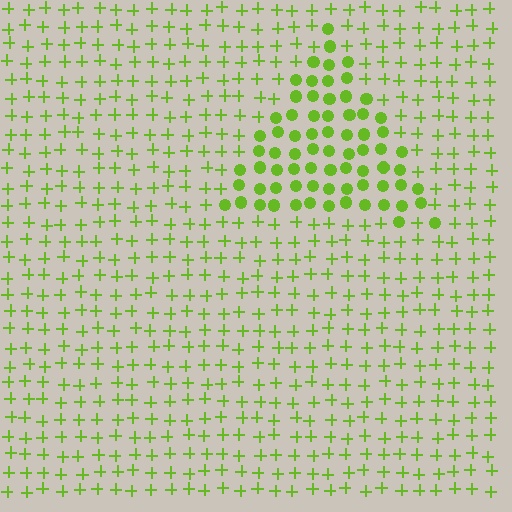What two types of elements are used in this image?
The image uses circles inside the triangle region and plus signs outside it.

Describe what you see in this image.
The image is filled with small lime elements arranged in a uniform grid. A triangle-shaped region contains circles, while the surrounding area contains plus signs. The boundary is defined purely by the change in element shape.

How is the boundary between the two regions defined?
The boundary is defined by a change in element shape: circles inside vs. plus signs outside. All elements share the same color and spacing.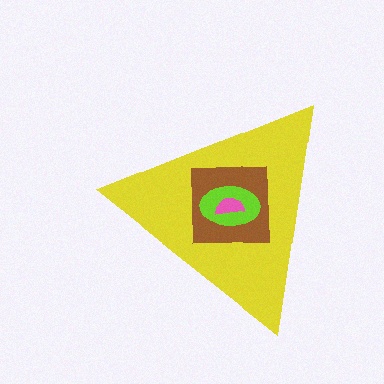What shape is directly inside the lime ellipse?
The pink semicircle.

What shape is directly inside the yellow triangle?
The brown square.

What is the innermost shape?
The pink semicircle.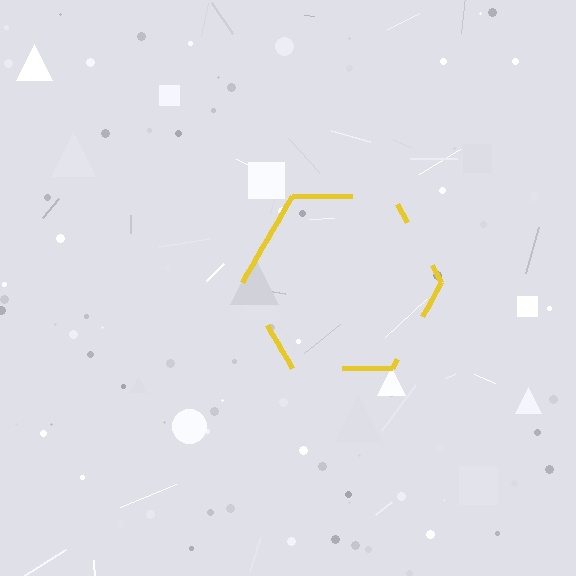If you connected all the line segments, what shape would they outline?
They would outline a hexagon.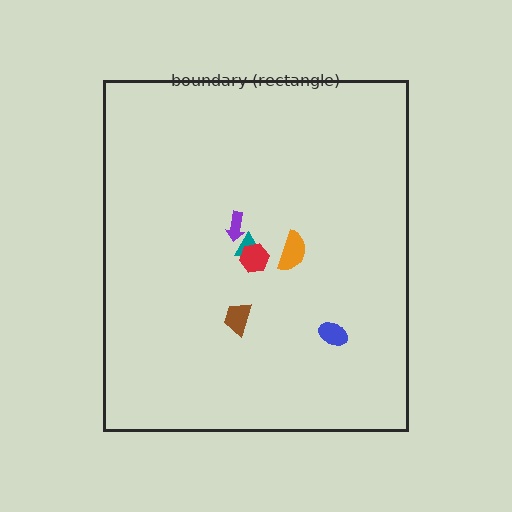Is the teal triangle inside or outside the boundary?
Inside.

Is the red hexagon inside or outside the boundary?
Inside.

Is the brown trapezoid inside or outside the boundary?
Inside.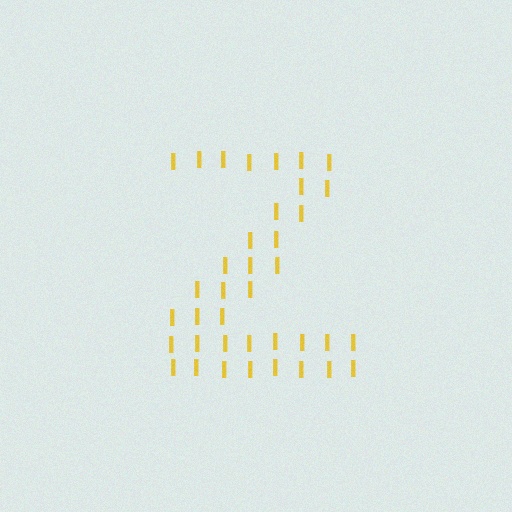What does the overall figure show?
The overall figure shows the letter Z.